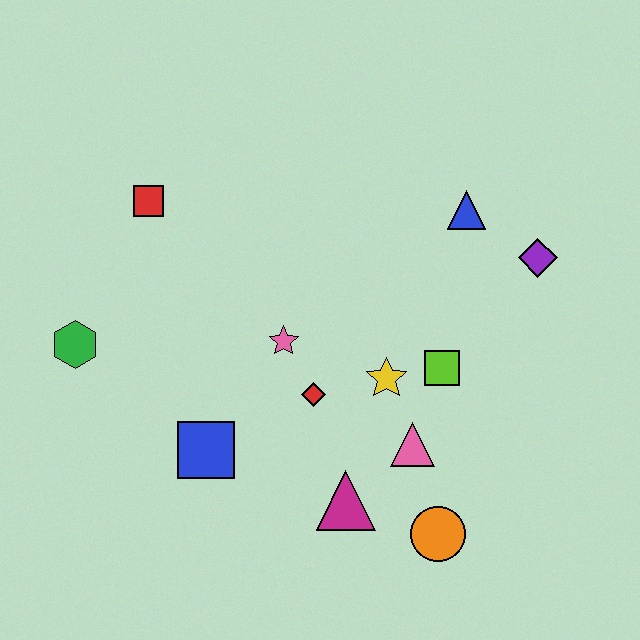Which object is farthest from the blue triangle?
The green hexagon is farthest from the blue triangle.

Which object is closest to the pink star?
The red diamond is closest to the pink star.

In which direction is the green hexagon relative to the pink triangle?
The green hexagon is to the left of the pink triangle.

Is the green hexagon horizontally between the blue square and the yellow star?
No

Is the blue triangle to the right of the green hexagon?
Yes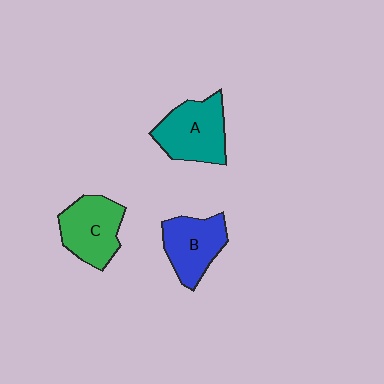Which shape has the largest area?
Shape A (teal).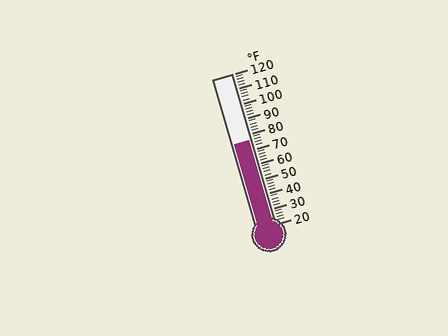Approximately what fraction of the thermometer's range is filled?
The thermometer is filled to approximately 55% of its range.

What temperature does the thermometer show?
The thermometer shows approximately 76°F.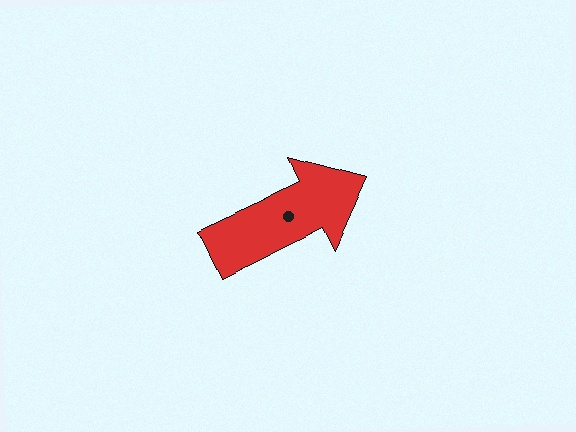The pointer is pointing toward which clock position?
Roughly 2 o'clock.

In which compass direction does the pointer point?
Northeast.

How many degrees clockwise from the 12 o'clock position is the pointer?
Approximately 65 degrees.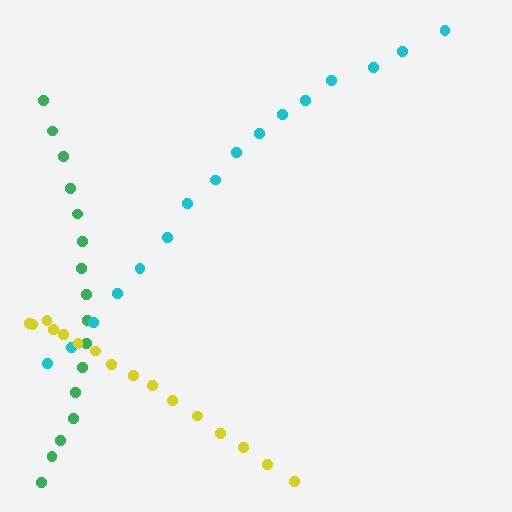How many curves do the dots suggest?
There are 3 distinct paths.